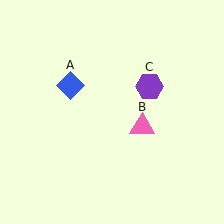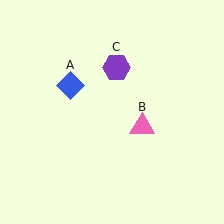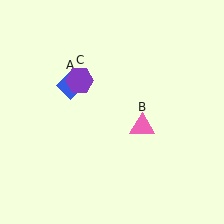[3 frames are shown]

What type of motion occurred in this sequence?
The purple hexagon (object C) rotated counterclockwise around the center of the scene.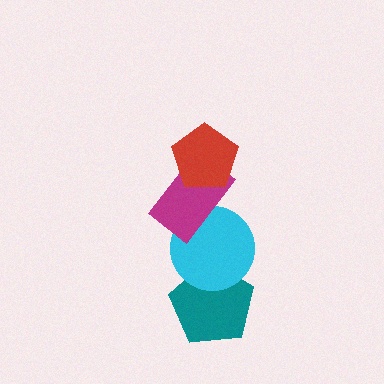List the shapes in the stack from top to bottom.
From top to bottom: the red pentagon, the magenta rectangle, the cyan circle, the teal pentagon.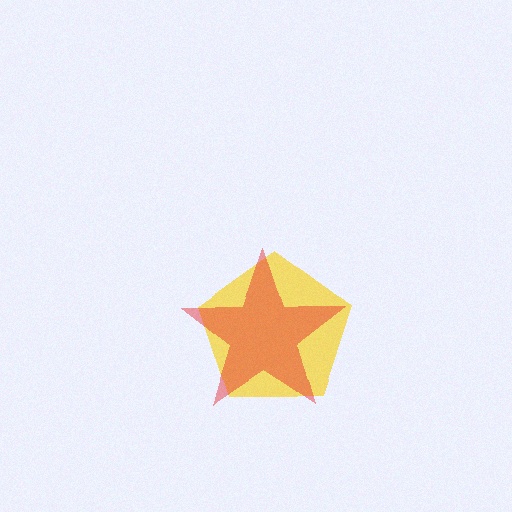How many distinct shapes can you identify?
There are 2 distinct shapes: a yellow pentagon, a red star.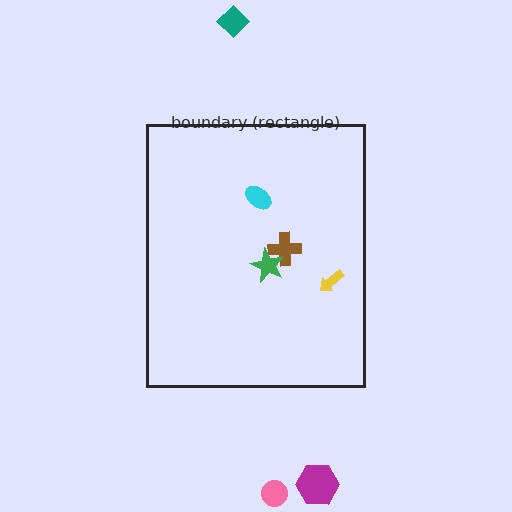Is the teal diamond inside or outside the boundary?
Outside.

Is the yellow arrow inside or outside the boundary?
Inside.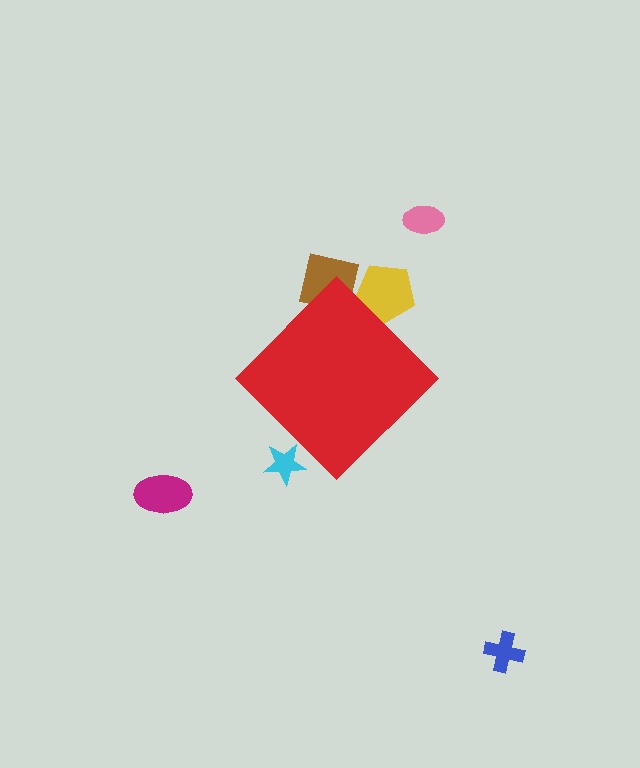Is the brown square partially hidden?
Yes, the brown square is partially hidden behind the red diamond.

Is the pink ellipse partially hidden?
No, the pink ellipse is fully visible.